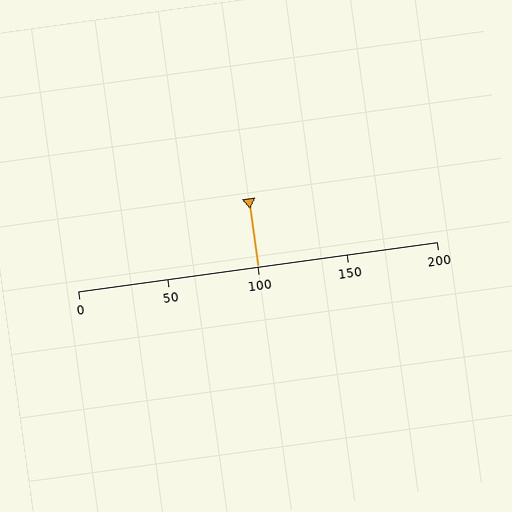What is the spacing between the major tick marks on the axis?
The major ticks are spaced 50 apart.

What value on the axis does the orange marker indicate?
The marker indicates approximately 100.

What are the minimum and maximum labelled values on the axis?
The axis runs from 0 to 200.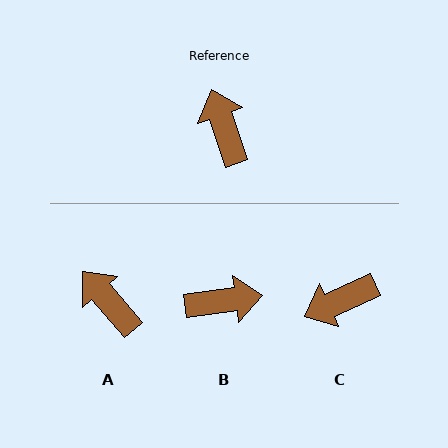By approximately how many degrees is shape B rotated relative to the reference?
Approximately 101 degrees clockwise.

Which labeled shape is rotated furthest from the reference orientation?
B, about 101 degrees away.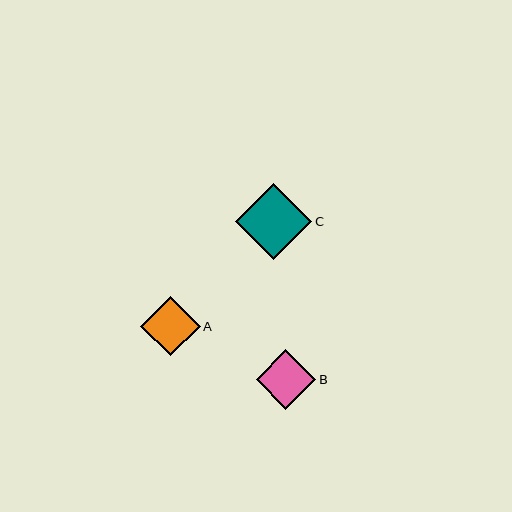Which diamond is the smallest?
Diamond A is the smallest with a size of approximately 60 pixels.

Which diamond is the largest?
Diamond C is the largest with a size of approximately 76 pixels.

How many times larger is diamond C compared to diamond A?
Diamond C is approximately 1.3 times the size of diamond A.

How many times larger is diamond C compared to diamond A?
Diamond C is approximately 1.3 times the size of diamond A.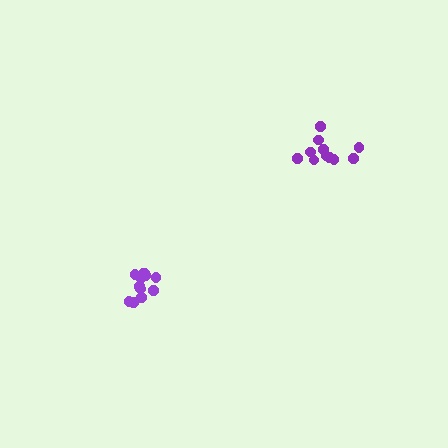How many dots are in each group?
Group 1: 11 dots, Group 2: 12 dots (23 total).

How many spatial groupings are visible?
There are 2 spatial groupings.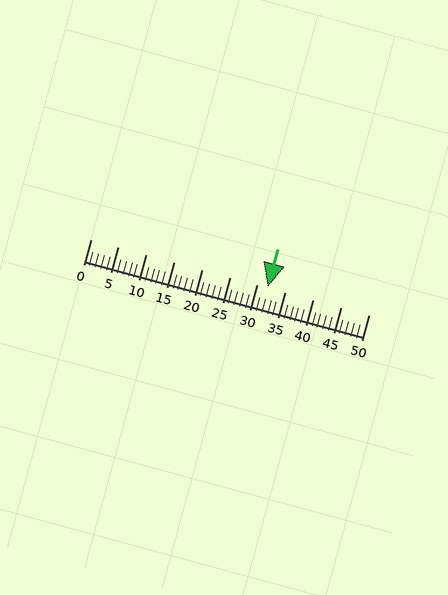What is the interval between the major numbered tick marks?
The major tick marks are spaced 5 units apart.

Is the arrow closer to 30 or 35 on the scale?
The arrow is closer to 30.